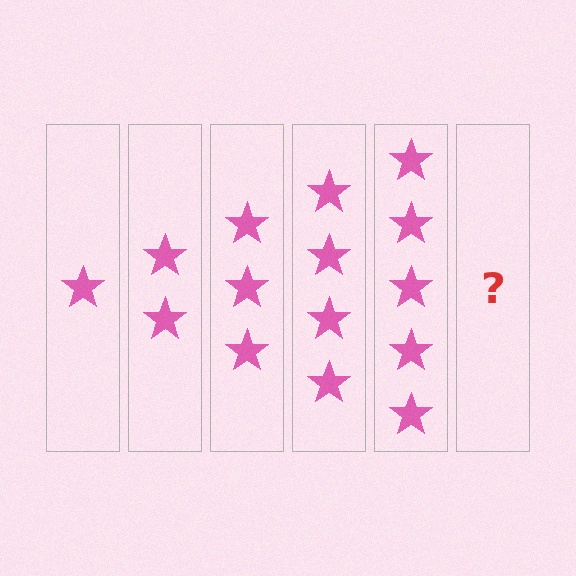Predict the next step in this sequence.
The next step is 6 stars.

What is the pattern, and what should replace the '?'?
The pattern is that each step adds one more star. The '?' should be 6 stars.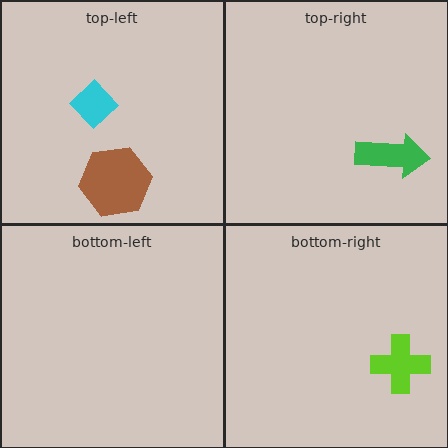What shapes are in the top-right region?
The green arrow.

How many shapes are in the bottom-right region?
1.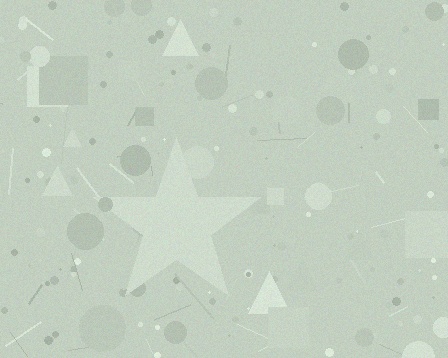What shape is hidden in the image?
A star is hidden in the image.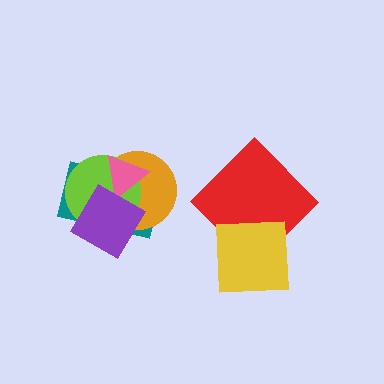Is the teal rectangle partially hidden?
Yes, it is partially covered by another shape.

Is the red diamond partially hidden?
Yes, it is partially covered by another shape.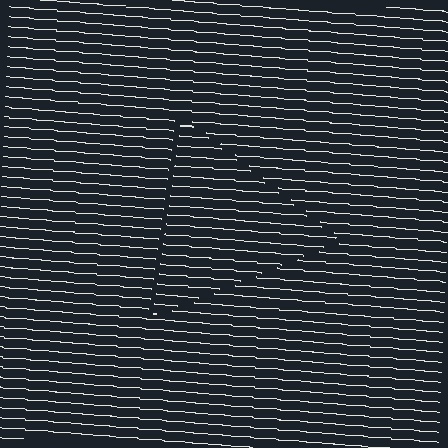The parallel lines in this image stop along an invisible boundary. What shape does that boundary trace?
An illusory triangle. The interior of the shape contains the same grating, shifted by half a period — the contour is defined by the phase discontinuity where line-ends from the inner and outer gratings abut.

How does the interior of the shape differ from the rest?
The interior of the shape contains the same grating, shifted by half a period — the contour is defined by the phase discontinuity where line-ends from the inner and outer gratings abut.